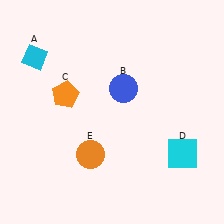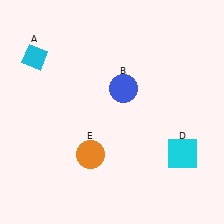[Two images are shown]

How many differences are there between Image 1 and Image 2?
There is 1 difference between the two images.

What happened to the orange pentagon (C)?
The orange pentagon (C) was removed in Image 2. It was in the top-left area of Image 1.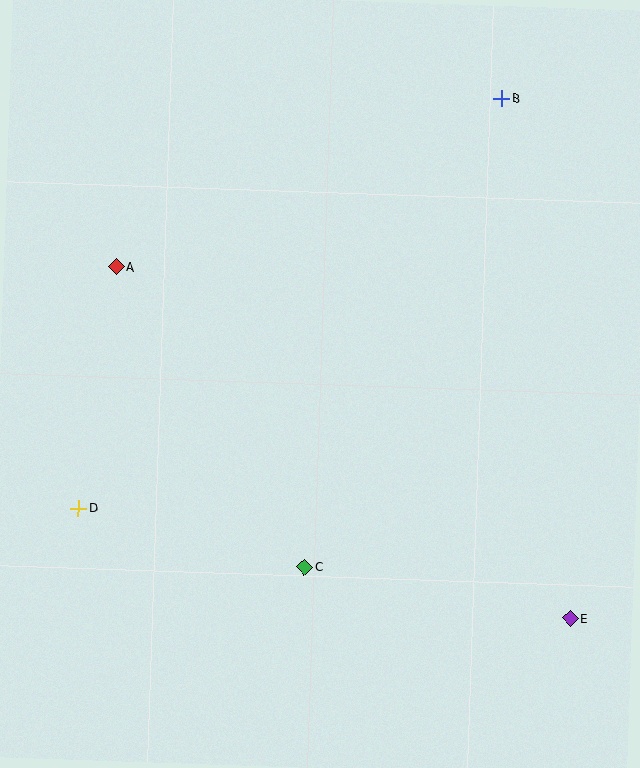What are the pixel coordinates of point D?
Point D is at (78, 508).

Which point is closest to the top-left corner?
Point A is closest to the top-left corner.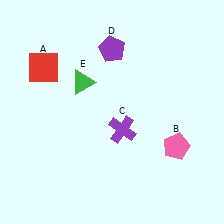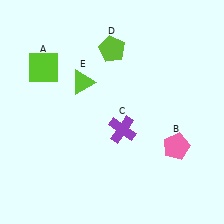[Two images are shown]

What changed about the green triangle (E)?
In Image 1, E is green. In Image 2, it changed to lime.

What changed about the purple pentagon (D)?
In Image 1, D is purple. In Image 2, it changed to lime.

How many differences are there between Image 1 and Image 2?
There are 3 differences between the two images.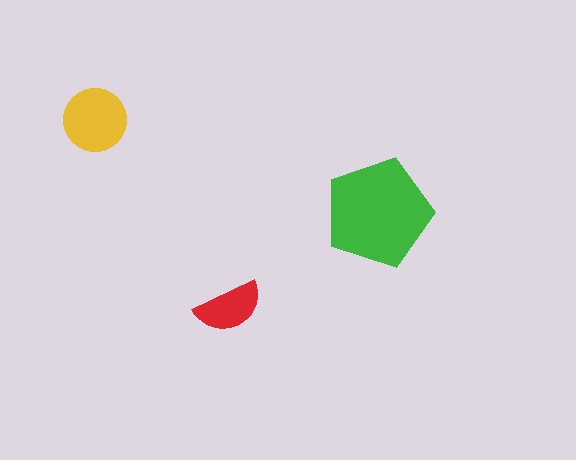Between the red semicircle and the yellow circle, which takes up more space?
The yellow circle.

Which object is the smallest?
The red semicircle.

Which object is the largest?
The green pentagon.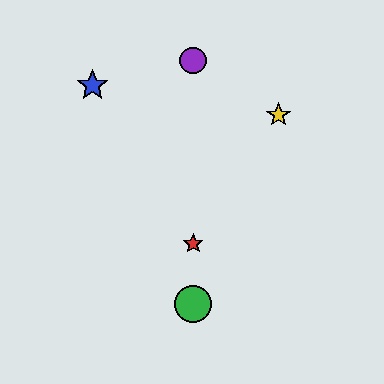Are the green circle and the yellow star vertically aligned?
No, the green circle is at x≈193 and the yellow star is at x≈278.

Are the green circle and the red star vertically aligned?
Yes, both are at x≈193.